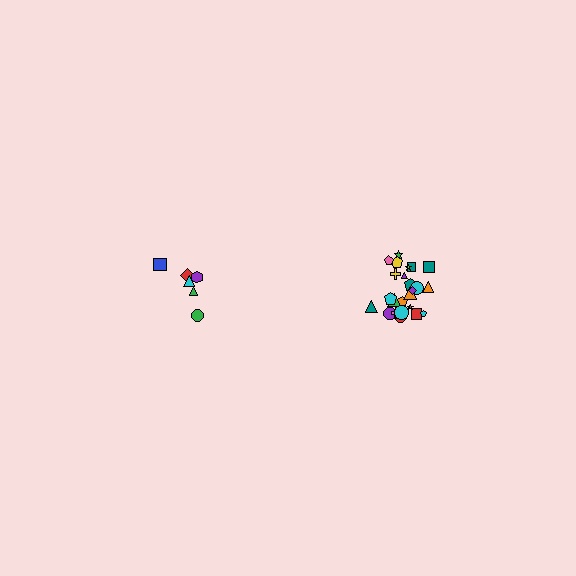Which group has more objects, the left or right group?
The right group.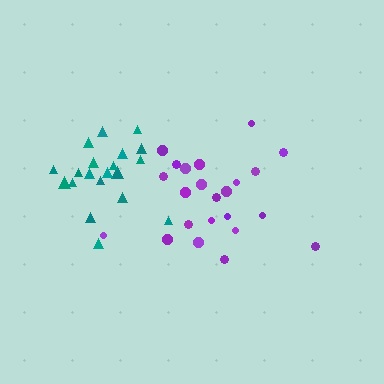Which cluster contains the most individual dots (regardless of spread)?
Purple (23).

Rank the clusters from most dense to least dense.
teal, purple.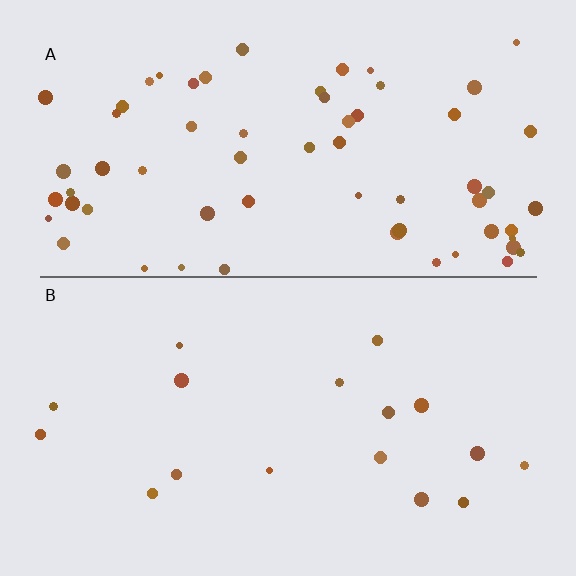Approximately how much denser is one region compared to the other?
Approximately 3.7× — region A over region B.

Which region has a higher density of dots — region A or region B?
A (the top).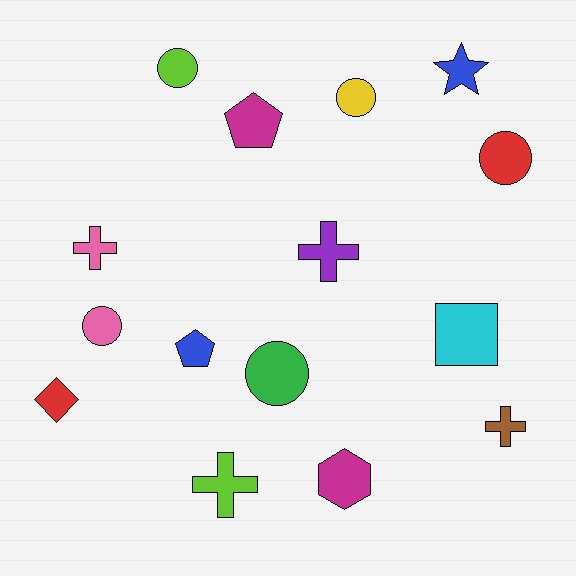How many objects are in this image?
There are 15 objects.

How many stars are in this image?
There is 1 star.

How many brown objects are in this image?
There is 1 brown object.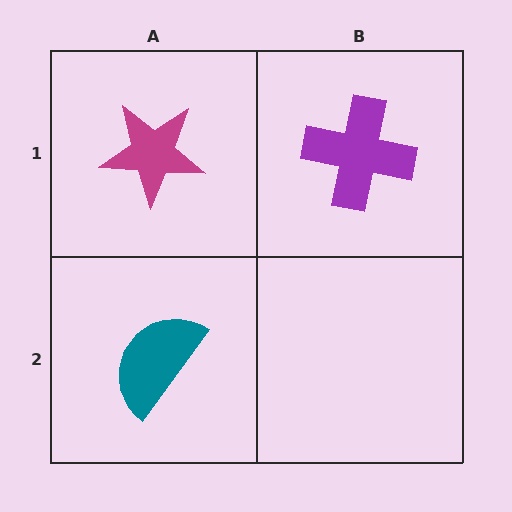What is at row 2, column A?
A teal semicircle.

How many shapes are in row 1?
2 shapes.